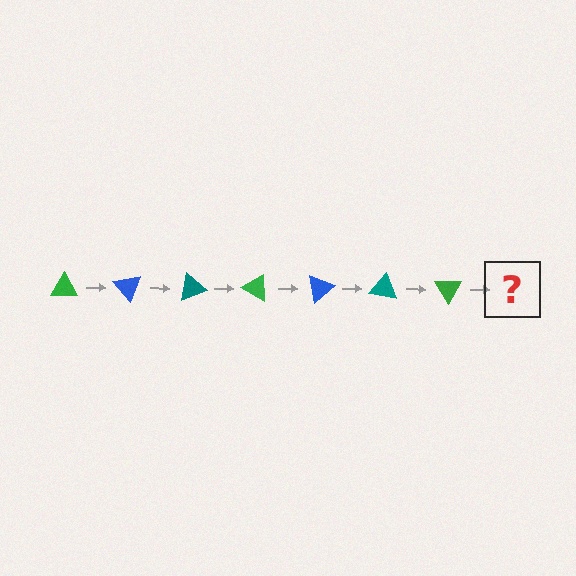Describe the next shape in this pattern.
It should be a blue triangle, rotated 350 degrees from the start.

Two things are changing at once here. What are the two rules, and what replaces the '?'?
The two rules are that it rotates 50 degrees each step and the color cycles through green, blue, and teal. The '?' should be a blue triangle, rotated 350 degrees from the start.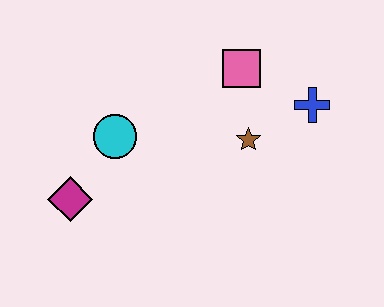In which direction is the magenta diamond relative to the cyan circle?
The magenta diamond is below the cyan circle.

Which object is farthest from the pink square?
The magenta diamond is farthest from the pink square.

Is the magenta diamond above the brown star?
No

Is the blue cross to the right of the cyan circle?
Yes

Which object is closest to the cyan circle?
The magenta diamond is closest to the cyan circle.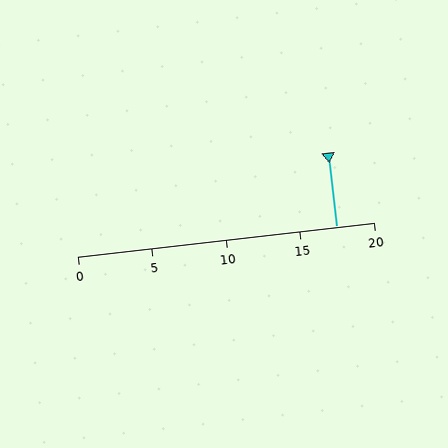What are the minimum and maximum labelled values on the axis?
The axis runs from 0 to 20.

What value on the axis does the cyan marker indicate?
The marker indicates approximately 17.5.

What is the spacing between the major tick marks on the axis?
The major ticks are spaced 5 apart.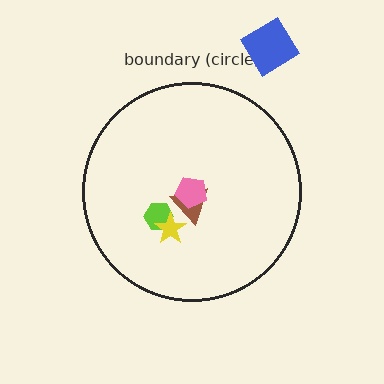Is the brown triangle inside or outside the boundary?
Inside.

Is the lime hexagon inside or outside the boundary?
Inside.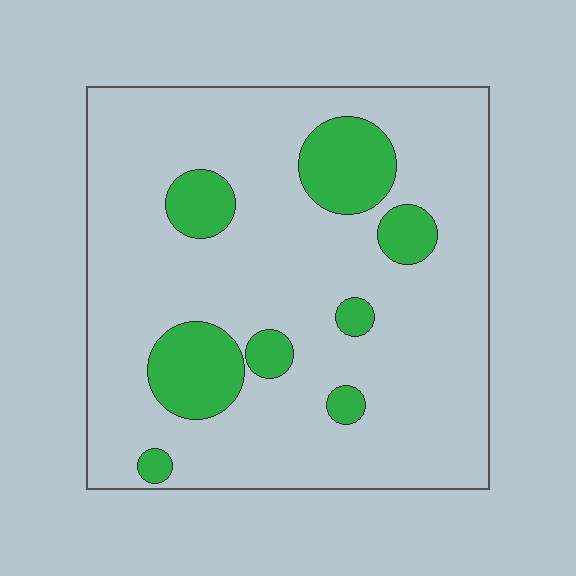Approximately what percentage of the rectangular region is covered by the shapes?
Approximately 15%.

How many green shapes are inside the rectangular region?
8.